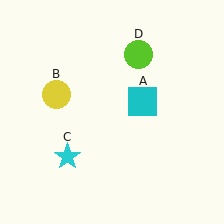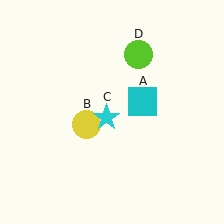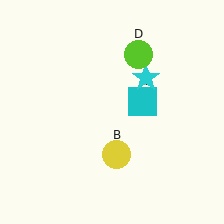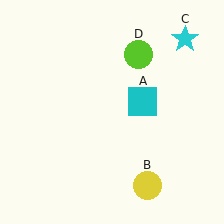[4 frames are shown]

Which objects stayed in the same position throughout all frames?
Cyan square (object A) and lime circle (object D) remained stationary.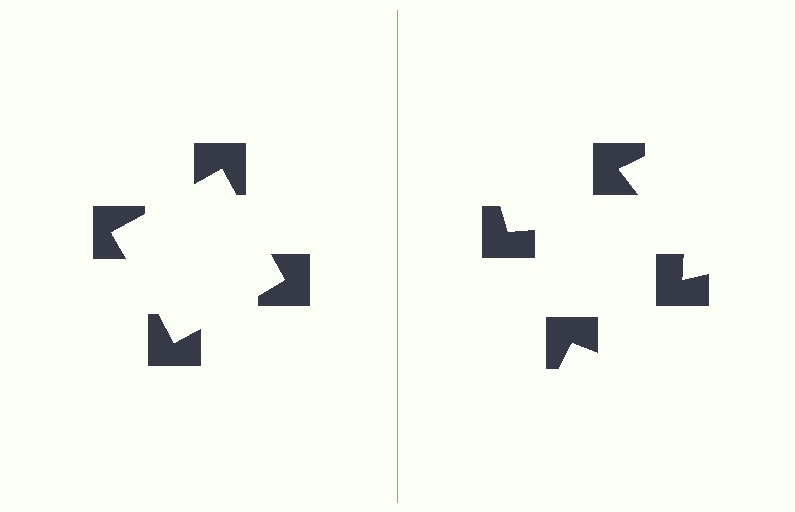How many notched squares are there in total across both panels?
8 — 4 on each side.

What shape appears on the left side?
An illusory square.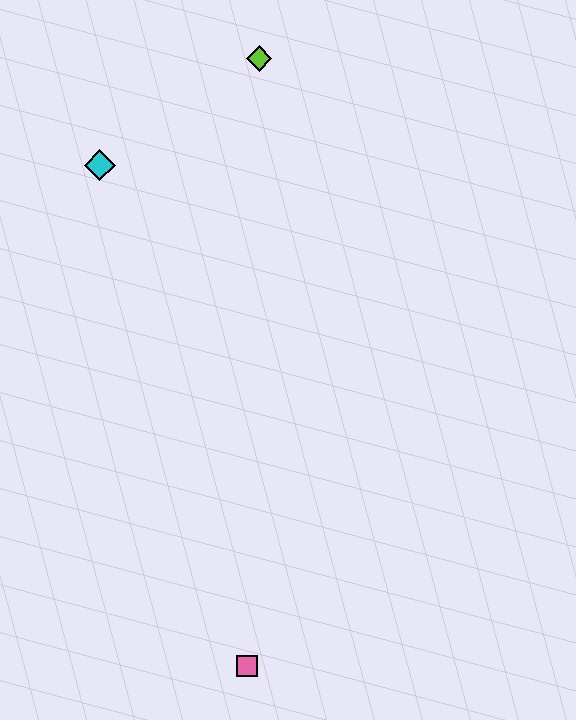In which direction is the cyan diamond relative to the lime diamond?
The cyan diamond is to the left of the lime diamond.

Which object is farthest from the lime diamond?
The pink square is farthest from the lime diamond.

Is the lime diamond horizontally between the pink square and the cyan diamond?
No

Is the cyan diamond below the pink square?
No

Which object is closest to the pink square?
The cyan diamond is closest to the pink square.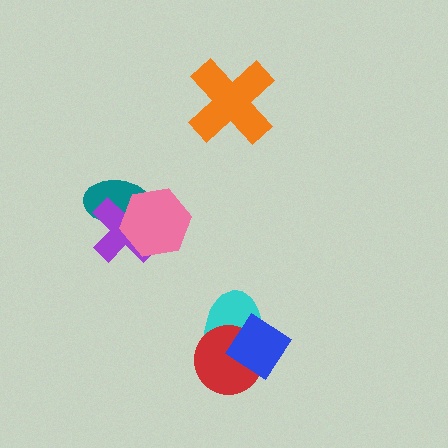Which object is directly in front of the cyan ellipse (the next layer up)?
The red circle is directly in front of the cyan ellipse.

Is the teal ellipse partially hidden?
Yes, it is partially covered by another shape.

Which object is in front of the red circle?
The blue diamond is in front of the red circle.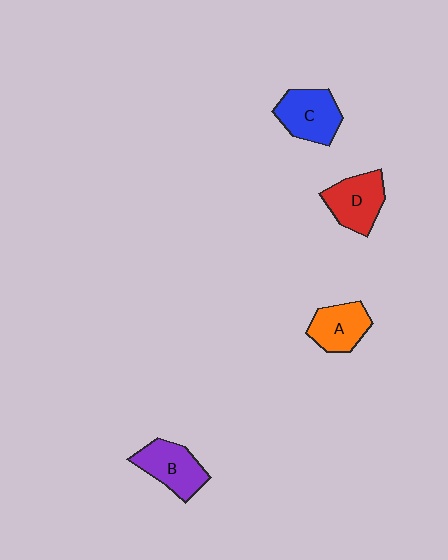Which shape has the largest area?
Shape C (blue).